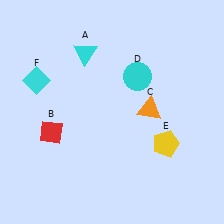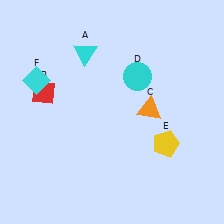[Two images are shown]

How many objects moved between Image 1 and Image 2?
1 object moved between the two images.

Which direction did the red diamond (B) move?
The red diamond (B) moved up.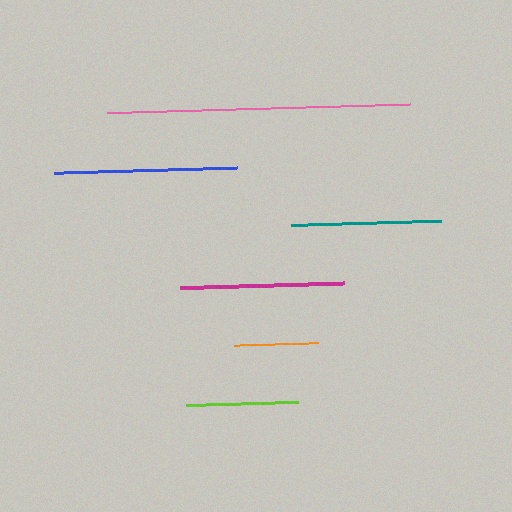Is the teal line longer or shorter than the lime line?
The teal line is longer than the lime line.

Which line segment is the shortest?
The orange line is the shortest at approximately 84 pixels.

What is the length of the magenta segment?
The magenta segment is approximately 164 pixels long.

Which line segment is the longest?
The pink line is the longest at approximately 303 pixels.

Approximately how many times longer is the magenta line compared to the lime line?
The magenta line is approximately 1.5 times the length of the lime line.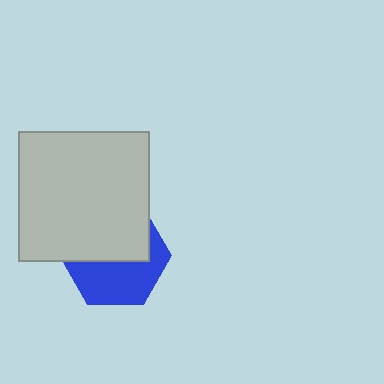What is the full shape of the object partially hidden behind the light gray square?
The partially hidden object is a blue hexagon.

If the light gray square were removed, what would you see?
You would see the complete blue hexagon.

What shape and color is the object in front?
The object in front is a light gray square.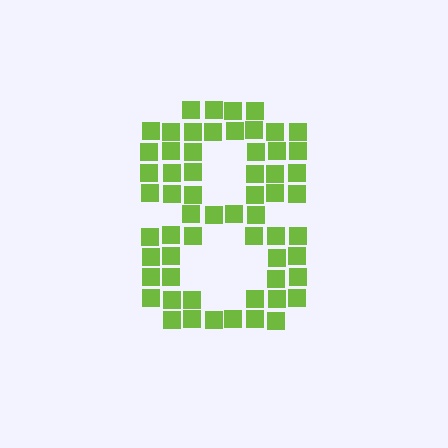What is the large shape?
The large shape is the digit 8.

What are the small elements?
The small elements are squares.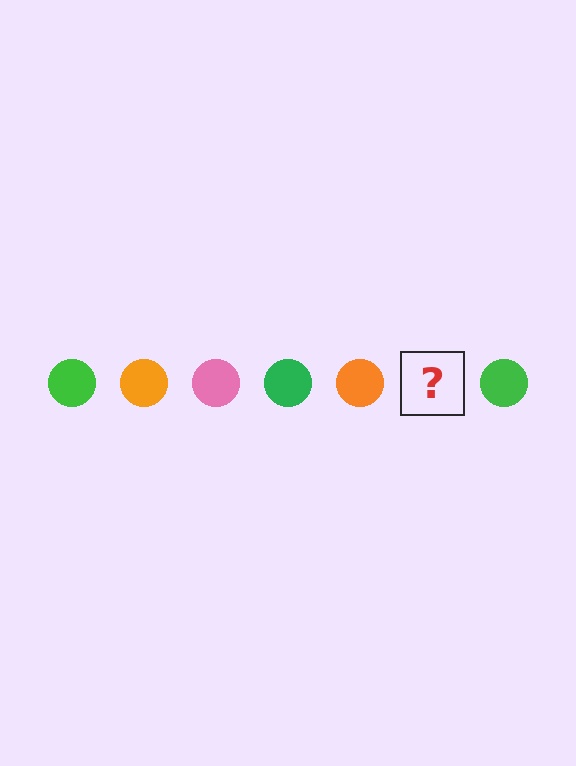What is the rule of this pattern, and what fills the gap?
The rule is that the pattern cycles through green, orange, pink circles. The gap should be filled with a pink circle.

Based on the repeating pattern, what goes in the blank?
The blank should be a pink circle.